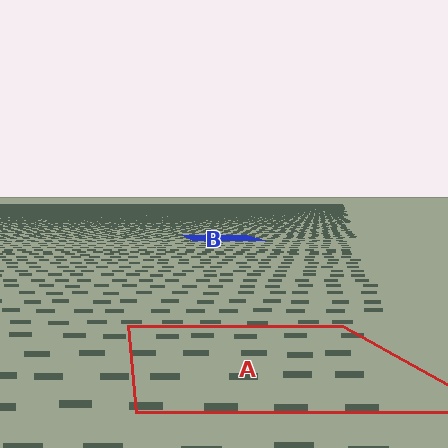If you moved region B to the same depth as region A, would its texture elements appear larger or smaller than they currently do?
They would appear larger. At a closer depth, the same texture elements are projected at a bigger on-screen size.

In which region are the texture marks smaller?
The texture marks are smaller in region B, because it is farther away.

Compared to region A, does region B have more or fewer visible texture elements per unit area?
Region B has more texture elements per unit area — they are packed more densely because it is farther away.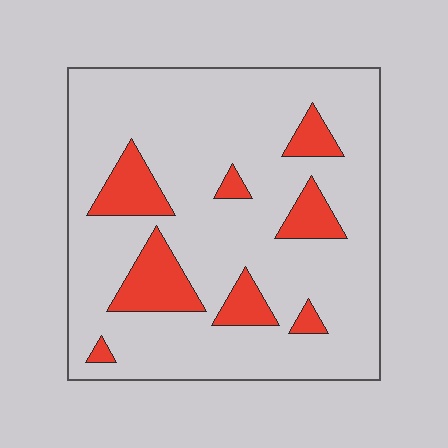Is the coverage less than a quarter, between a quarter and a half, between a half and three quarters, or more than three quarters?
Less than a quarter.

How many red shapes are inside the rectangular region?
8.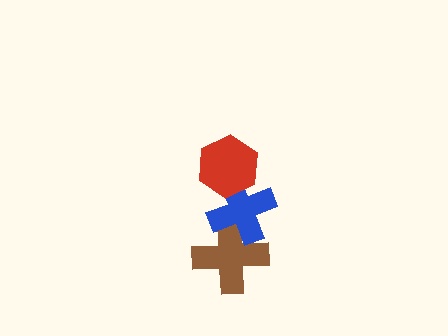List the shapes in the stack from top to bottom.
From top to bottom: the red hexagon, the blue cross, the brown cross.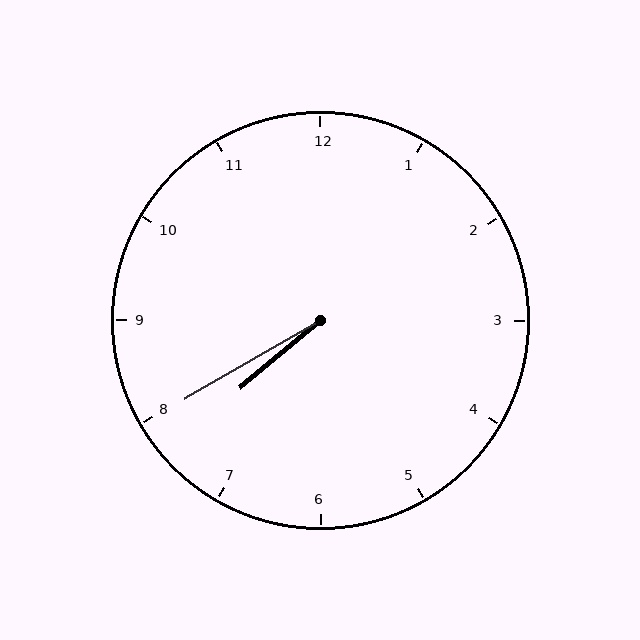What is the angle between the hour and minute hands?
Approximately 10 degrees.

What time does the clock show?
7:40.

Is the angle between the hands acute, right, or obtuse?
It is acute.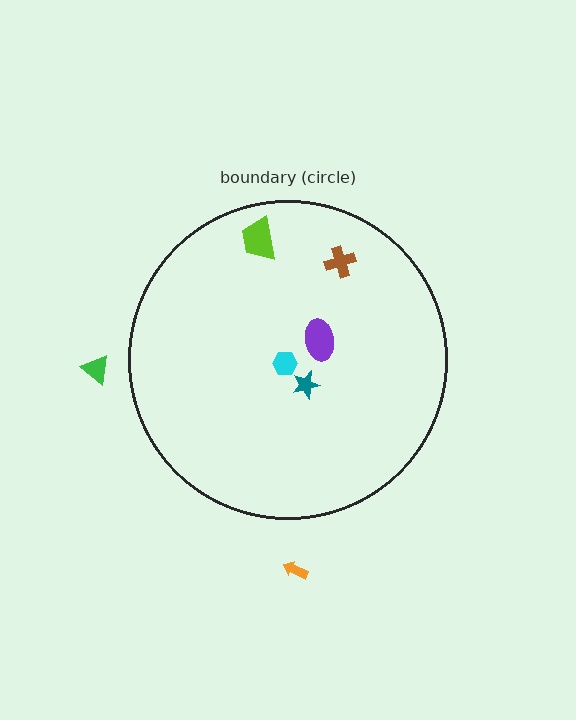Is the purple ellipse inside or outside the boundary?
Inside.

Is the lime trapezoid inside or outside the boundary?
Inside.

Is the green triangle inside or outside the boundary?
Outside.